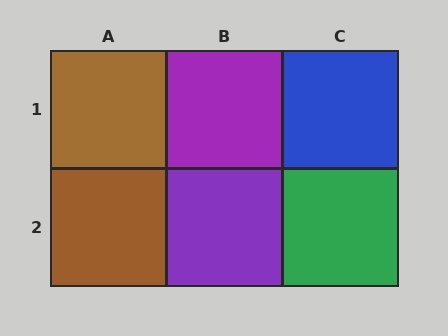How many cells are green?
1 cell is green.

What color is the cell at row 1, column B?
Purple.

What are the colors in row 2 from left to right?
Brown, purple, green.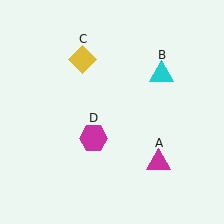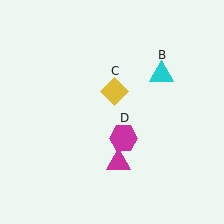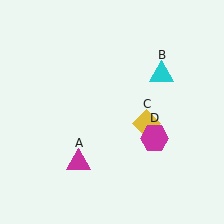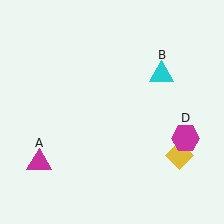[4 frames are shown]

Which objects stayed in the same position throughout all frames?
Cyan triangle (object B) remained stationary.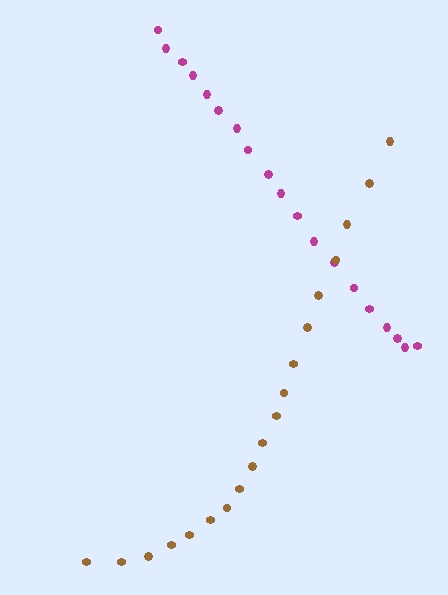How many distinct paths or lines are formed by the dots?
There are 2 distinct paths.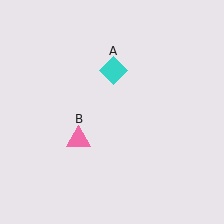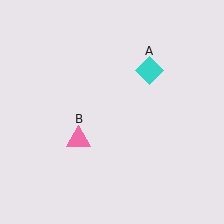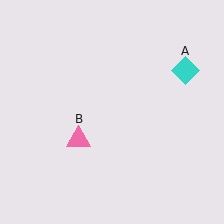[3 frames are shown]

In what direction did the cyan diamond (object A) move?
The cyan diamond (object A) moved right.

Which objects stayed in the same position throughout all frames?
Pink triangle (object B) remained stationary.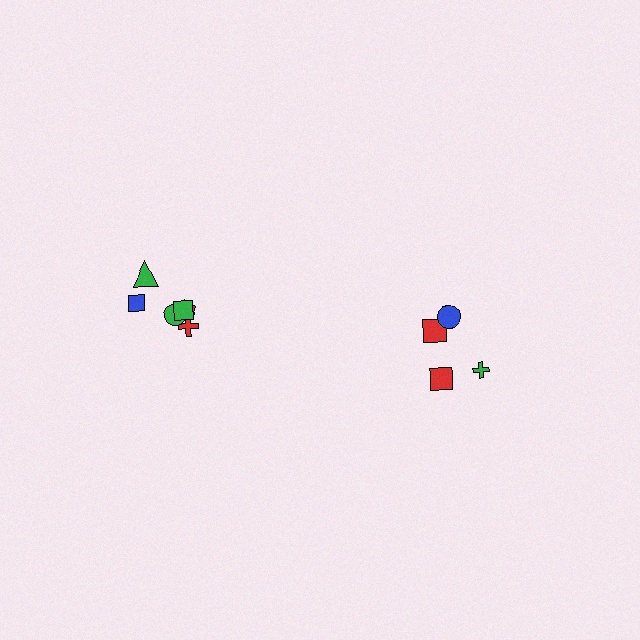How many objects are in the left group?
There are 6 objects.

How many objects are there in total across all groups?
There are 10 objects.